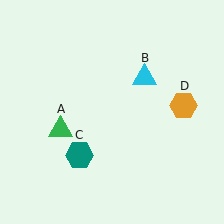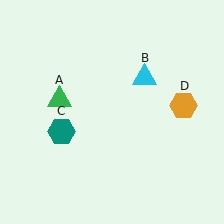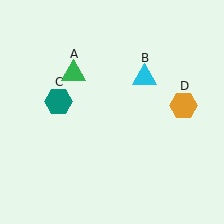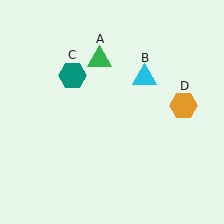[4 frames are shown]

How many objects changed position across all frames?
2 objects changed position: green triangle (object A), teal hexagon (object C).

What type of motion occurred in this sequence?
The green triangle (object A), teal hexagon (object C) rotated clockwise around the center of the scene.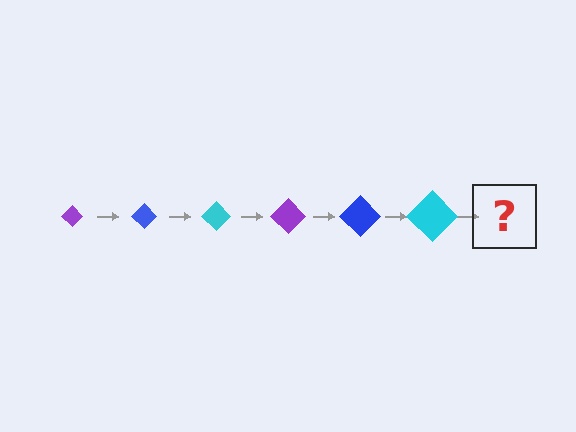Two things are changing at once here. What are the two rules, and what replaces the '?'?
The two rules are that the diamond grows larger each step and the color cycles through purple, blue, and cyan. The '?' should be a purple diamond, larger than the previous one.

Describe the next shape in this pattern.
It should be a purple diamond, larger than the previous one.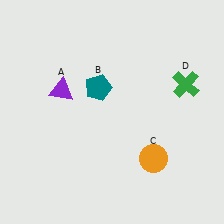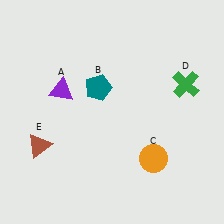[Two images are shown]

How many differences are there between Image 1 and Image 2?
There is 1 difference between the two images.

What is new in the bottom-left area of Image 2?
A brown triangle (E) was added in the bottom-left area of Image 2.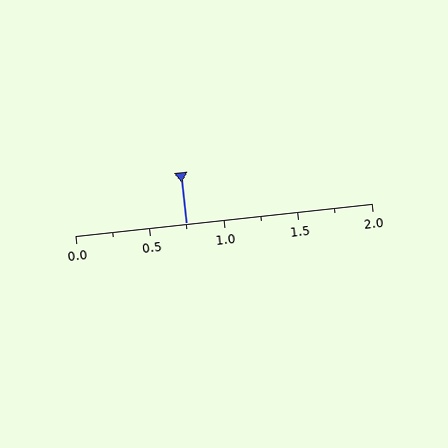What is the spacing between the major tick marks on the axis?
The major ticks are spaced 0.5 apart.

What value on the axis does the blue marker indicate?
The marker indicates approximately 0.75.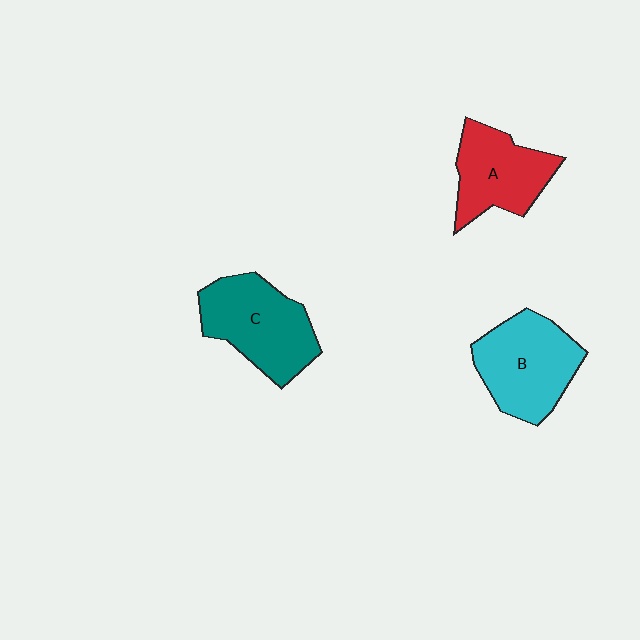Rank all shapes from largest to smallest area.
From largest to smallest: C (teal), B (cyan), A (red).